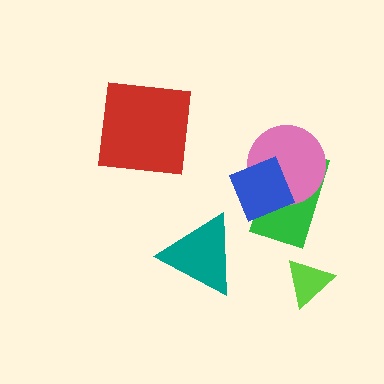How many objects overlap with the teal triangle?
0 objects overlap with the teal triangle.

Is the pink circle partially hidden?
Yes, it is partially covered by another shape.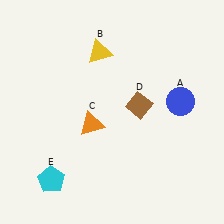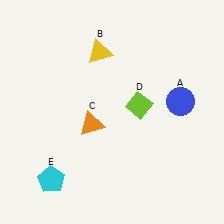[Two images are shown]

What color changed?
The diamond (D) changed from brown in Image 1 to lime in Image 2.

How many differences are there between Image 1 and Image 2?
There is 1 difference between the two images.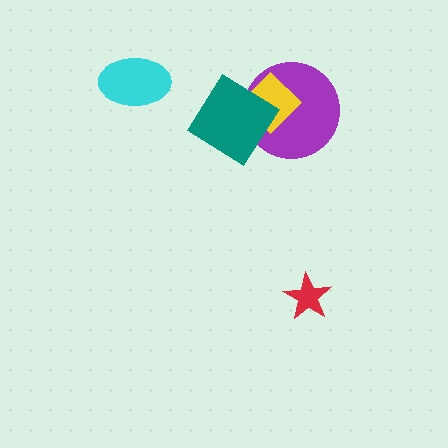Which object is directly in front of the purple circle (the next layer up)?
The yellow diamond is directly in front of the purple circle.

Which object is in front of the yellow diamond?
The teal diamond is in front of the yellow diamond.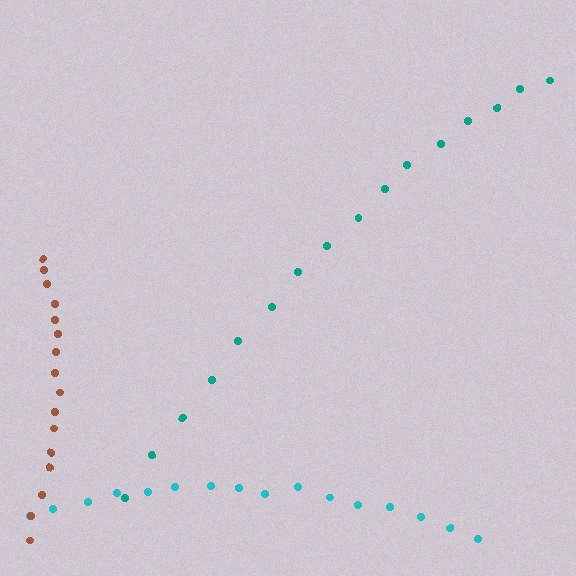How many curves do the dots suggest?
There are 3 distinct paths.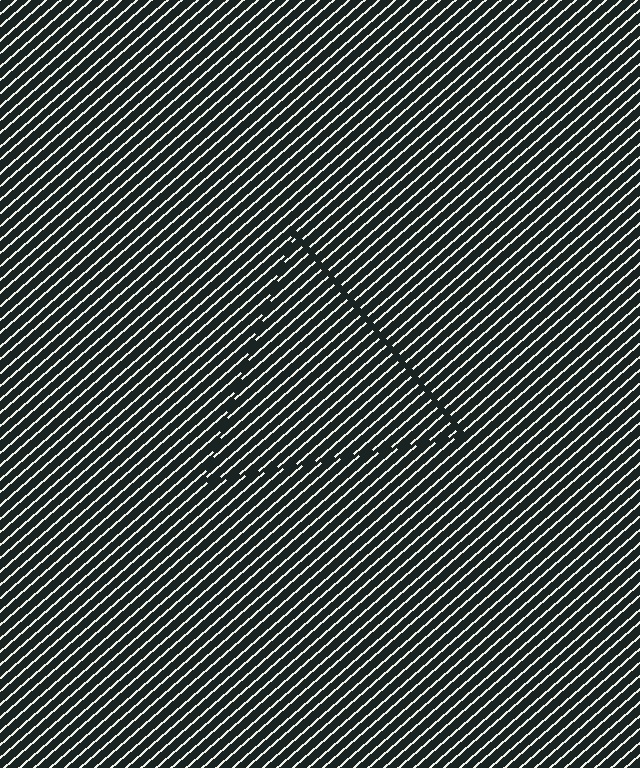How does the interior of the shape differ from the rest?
The interior of the shape contains the same grating, shifted by half a period — the contour is defined by the phase discontinuity where line-ends from the inner and outer gratings abut.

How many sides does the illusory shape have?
3 sides — the line-ends trace a triangle.